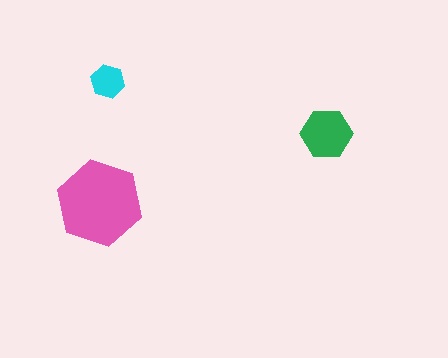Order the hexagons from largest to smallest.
the pink one, the green one, the cyan one.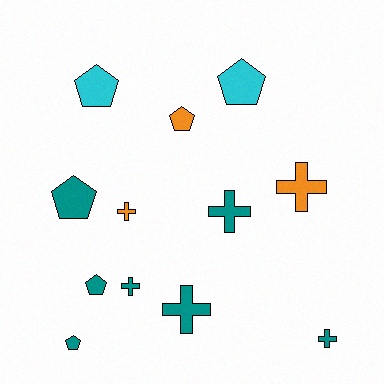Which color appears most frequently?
Teal, with 7 objects.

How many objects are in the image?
There are 12 objects.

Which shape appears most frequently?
Pentagon, with 6 objects.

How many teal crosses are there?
There are 4 teal crosses.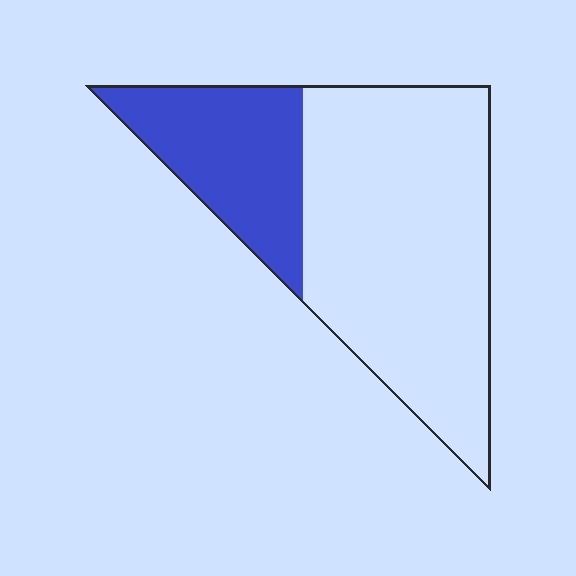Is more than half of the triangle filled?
No.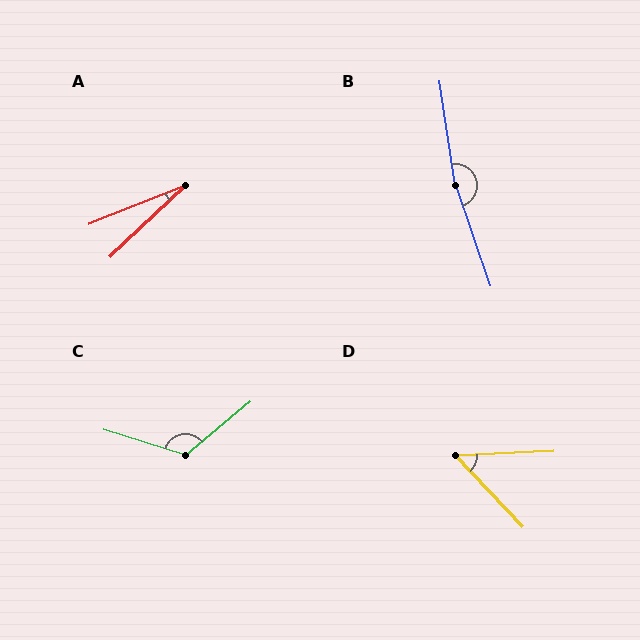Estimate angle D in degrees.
Approximately 49 degrees.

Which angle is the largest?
B, at approximately 169 degrees.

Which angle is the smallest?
A, at approximately 22 degrees.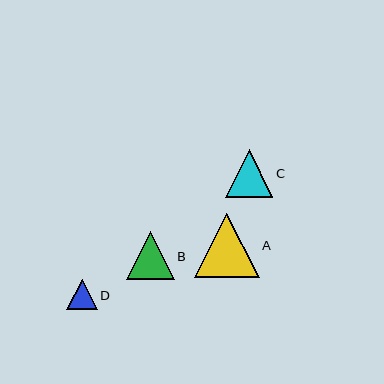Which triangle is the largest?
Triangle A is the largest with a size of approximately 64 pixels.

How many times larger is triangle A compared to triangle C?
Triangle A is approximately 1.3 times the size of triangle C.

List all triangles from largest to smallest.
From largest to smallest: A, B, C, D.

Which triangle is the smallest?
Triangle D is the smallest with a size of approximately 30 pixels.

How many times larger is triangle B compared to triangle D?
Triangle B is approximately 1.6 times the size of triangle D.